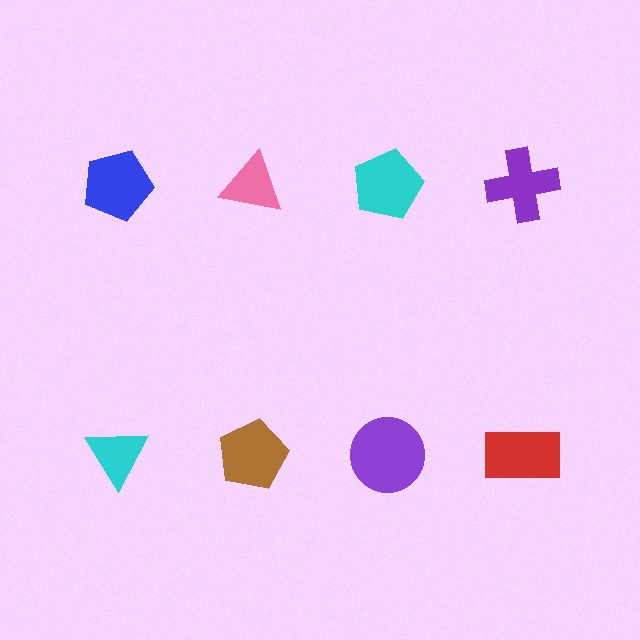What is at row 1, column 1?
A blue pentagon.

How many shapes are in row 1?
4 shapes.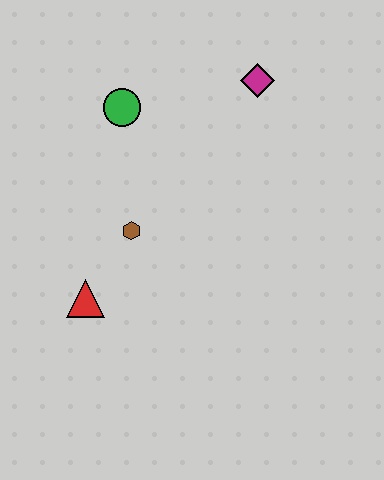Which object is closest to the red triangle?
The brown hexagon is closest to the red triangle.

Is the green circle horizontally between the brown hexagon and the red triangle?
Yes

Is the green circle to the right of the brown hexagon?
No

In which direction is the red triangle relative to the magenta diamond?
The red triangle is below the magenta diamond.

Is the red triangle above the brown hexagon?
No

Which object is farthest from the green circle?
The red triangle is farthest from the green circle.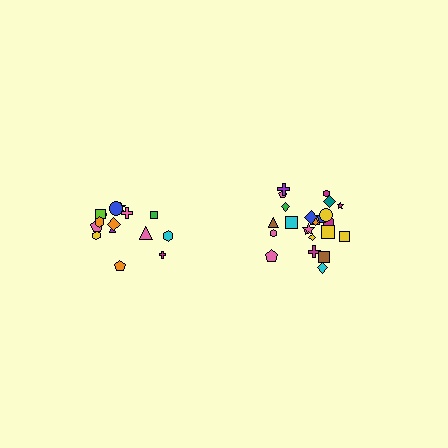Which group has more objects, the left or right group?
The right group.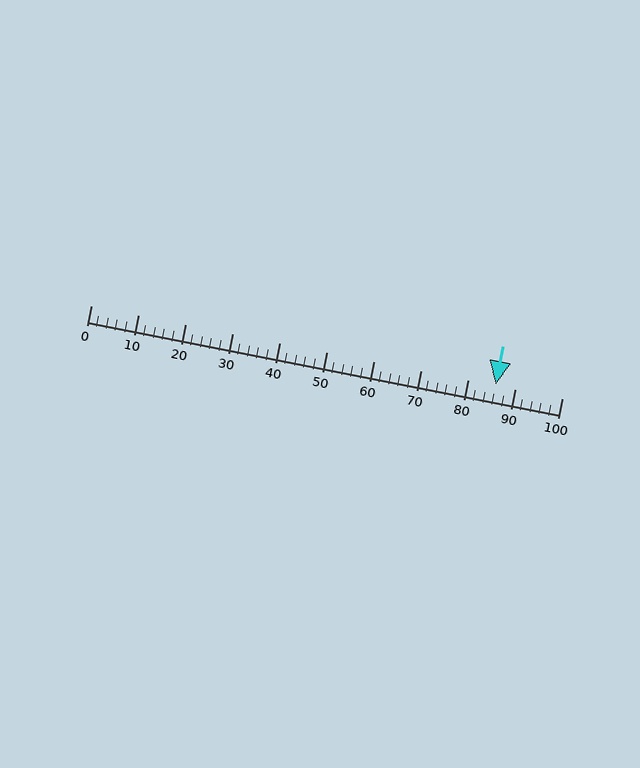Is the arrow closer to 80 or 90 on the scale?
The arrow is closer to 90.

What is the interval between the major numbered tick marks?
The major tick marks are spaced 10 units apart.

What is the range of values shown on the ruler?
The ruler shows values from 0 to 100.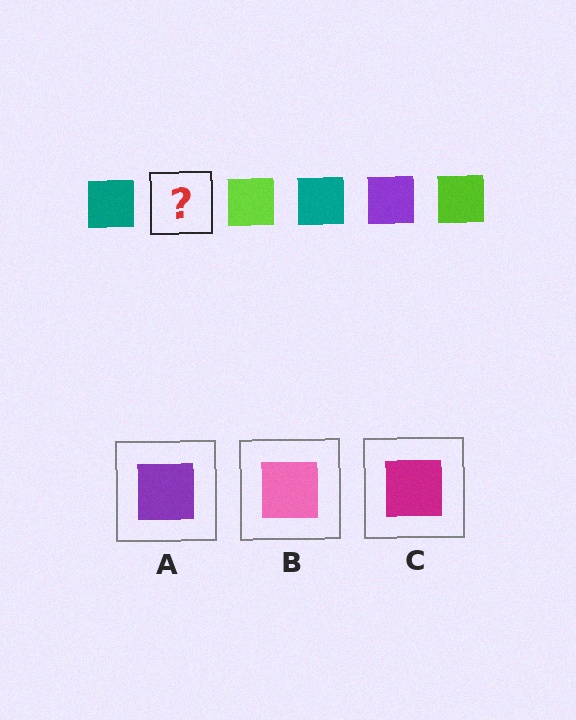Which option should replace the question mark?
Option A.